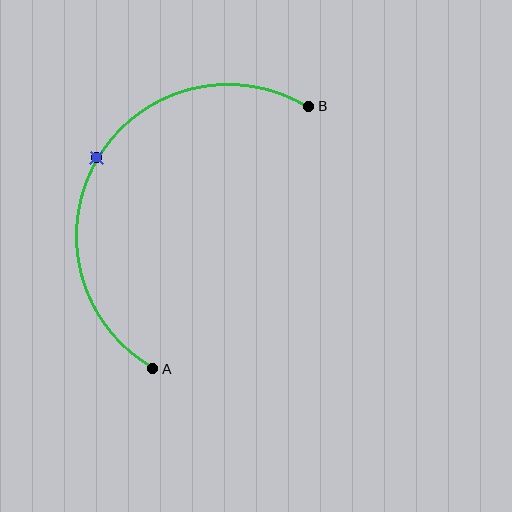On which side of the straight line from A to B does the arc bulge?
The arc bulges to the left of the straight line connecting A and B.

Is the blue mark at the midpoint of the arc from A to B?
Yes. The blue mark lies on the arc at equal arc-length from both A and B — it is the arc midpoint.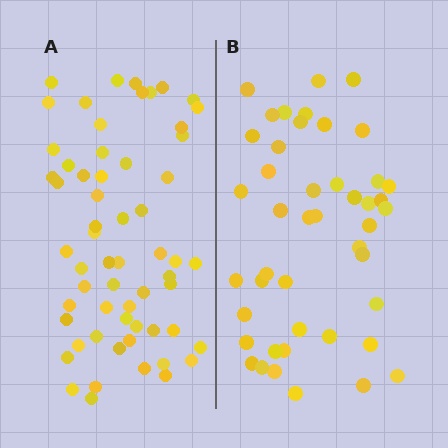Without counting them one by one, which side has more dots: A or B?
Region A (the left region) has more dots.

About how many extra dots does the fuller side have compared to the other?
Region A has approximately 15 more dots than region B.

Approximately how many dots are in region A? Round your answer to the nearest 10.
About 60 dots.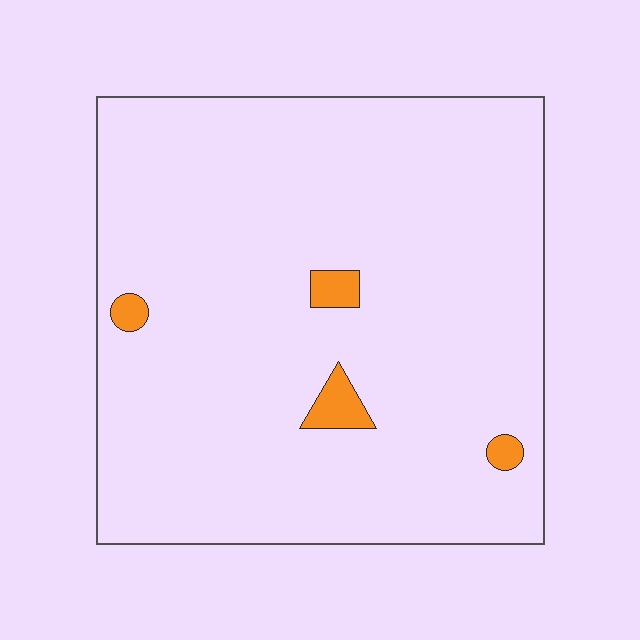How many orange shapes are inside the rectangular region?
4.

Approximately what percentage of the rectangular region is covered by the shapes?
Approximately 5%.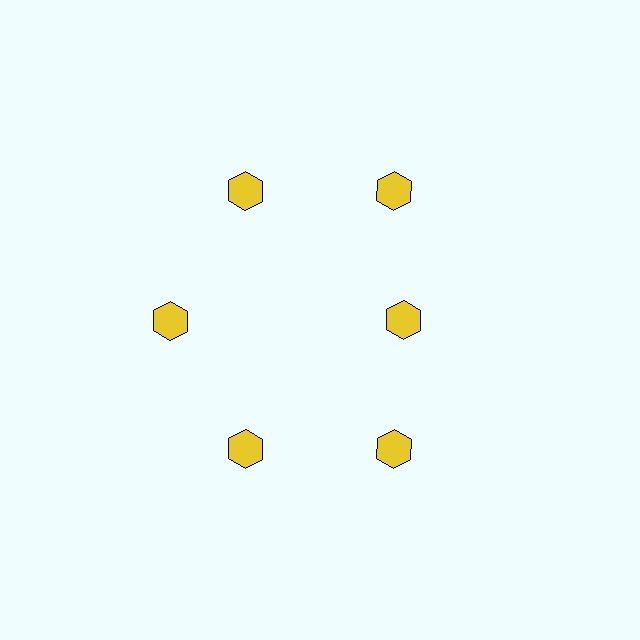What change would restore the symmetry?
The symmetry would be restored by moving it outward, back onto the ring so that all 6 hexagons sit at equal angles and equal distance from the center.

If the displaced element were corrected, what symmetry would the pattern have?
It would have 6-fold rotational symmetry — the pattern would map onto itself every 60 degrees.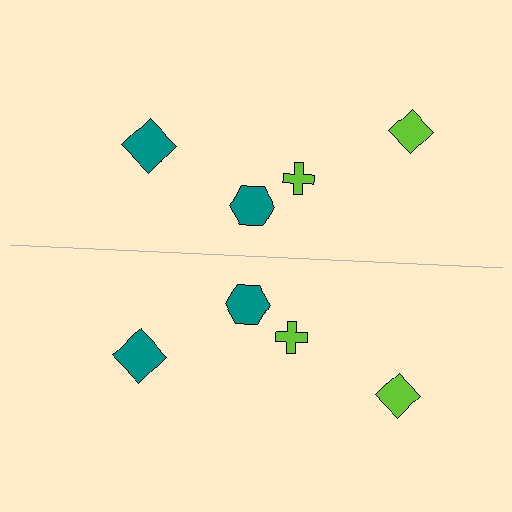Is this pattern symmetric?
Yes, this pattern has bilateral (reflection) symmetry.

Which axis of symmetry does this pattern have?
The pattern has a horizontal axis of symmetry running through the center of the image.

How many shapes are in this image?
There are 8 shapes in this image.